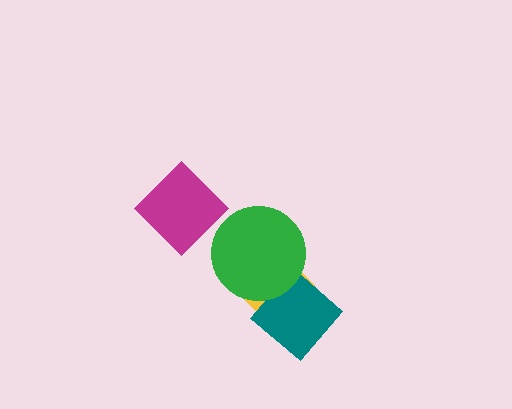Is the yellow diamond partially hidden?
Yes, it is partially covered by another shape.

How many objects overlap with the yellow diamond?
2 objects overlap with the yellow diamond.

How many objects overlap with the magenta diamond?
0 objects overlap with the magenta diamond.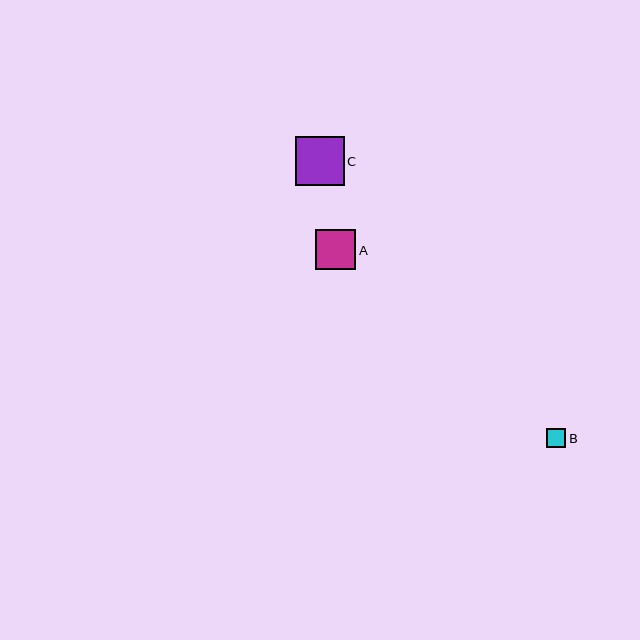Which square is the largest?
Square C is the largest with a size of approximately 49 pixels.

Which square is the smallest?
Square B is the smallest with a size of approximately 19 pixels.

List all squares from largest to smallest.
From largest to smallest: C, A, B.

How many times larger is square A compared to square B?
Square A is approximately 2.1 times the size of square B.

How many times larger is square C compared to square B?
Square C is approximately 2.5 times the size of square B.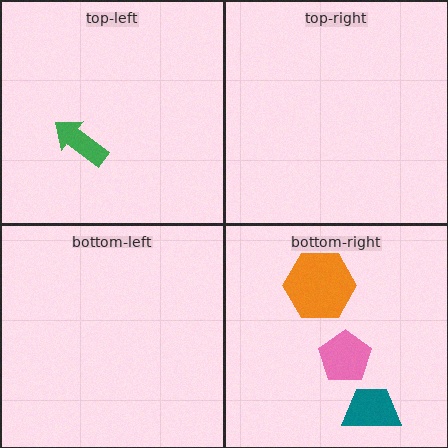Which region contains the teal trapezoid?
The bottom-right region.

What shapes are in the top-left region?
The green arrow.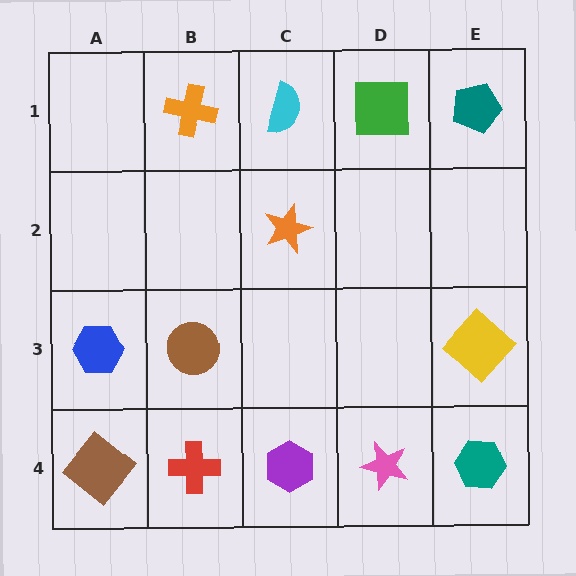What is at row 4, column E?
A teal hexagon.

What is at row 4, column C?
A purple hexagon.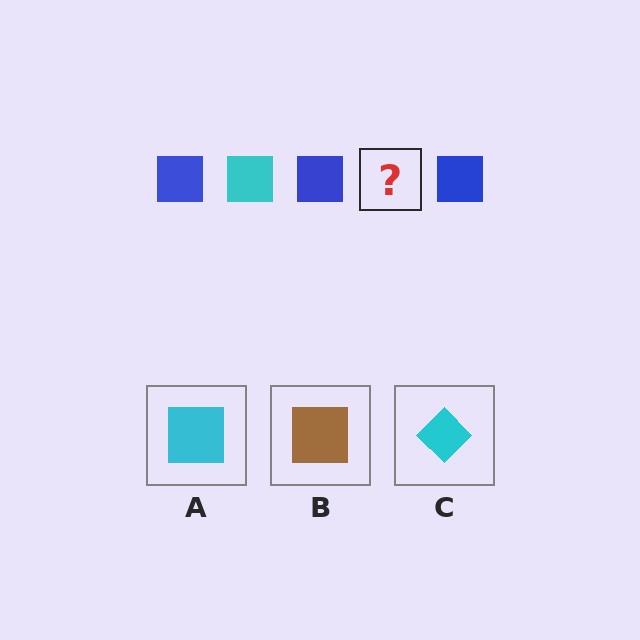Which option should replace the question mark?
Option A.